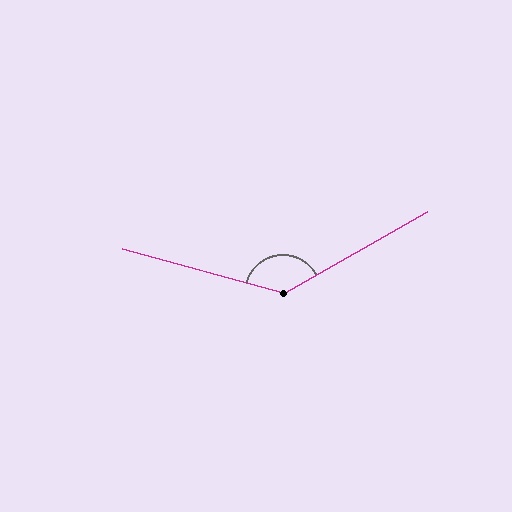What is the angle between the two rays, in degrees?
Approximately 135 degrees.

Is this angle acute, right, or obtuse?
It is obtuse.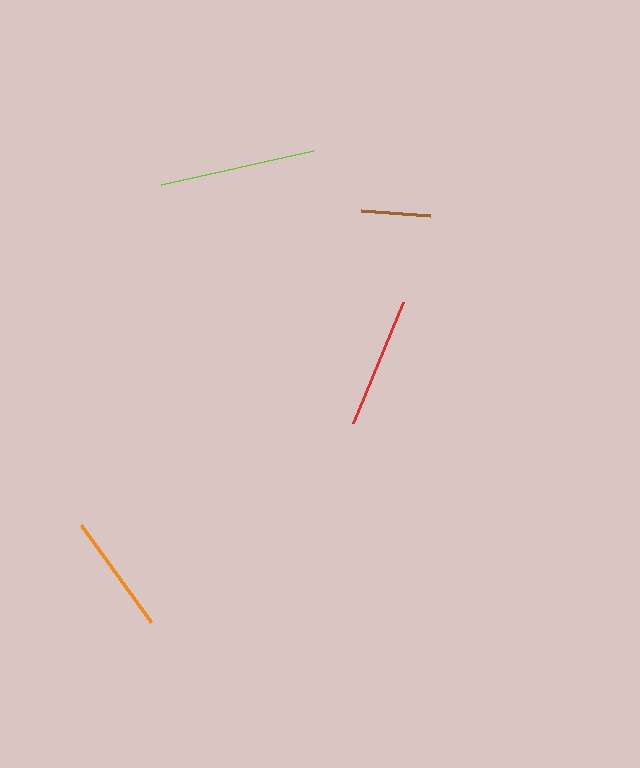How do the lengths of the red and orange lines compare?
The red and orange lines are approximately the same length.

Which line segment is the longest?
The lime line is the longest at approximately 155 pixels.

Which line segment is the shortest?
The brown line is the shortest at approximately 69 pixels.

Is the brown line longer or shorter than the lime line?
The lime line is longer than the brown line.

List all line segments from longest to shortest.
From longest to shortest: lime, red, orange, brown.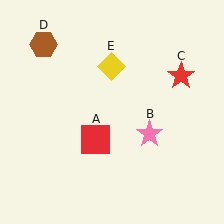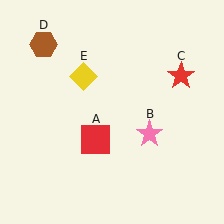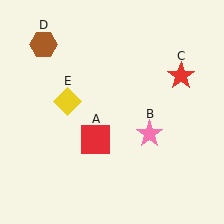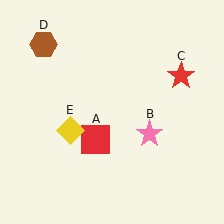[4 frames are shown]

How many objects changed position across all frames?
1 object changed position: yellow diamond (object E).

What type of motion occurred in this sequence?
The yellow diamond (object E) rotated counterclockwise around the center of the scene.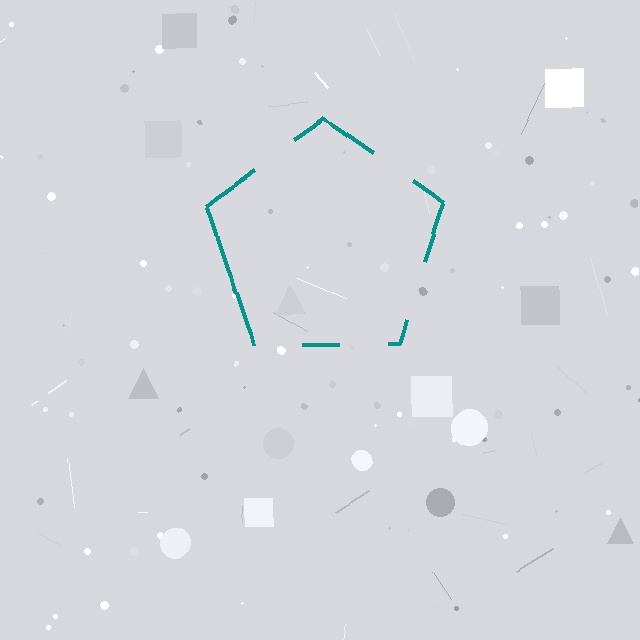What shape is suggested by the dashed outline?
The dashed outline suggests a pentagon.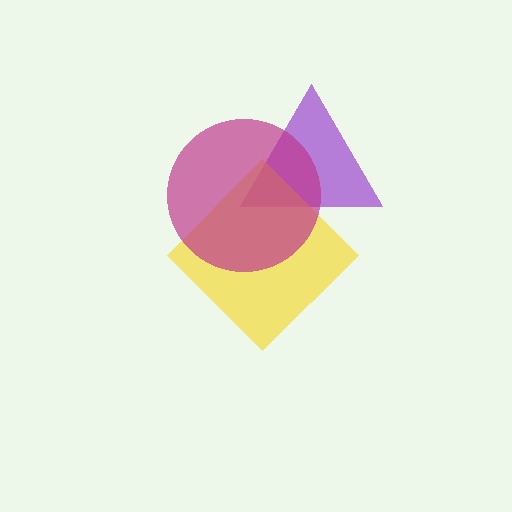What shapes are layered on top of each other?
The layered shapes are: a purple triangle, a yellow diamond, a magenta circle.